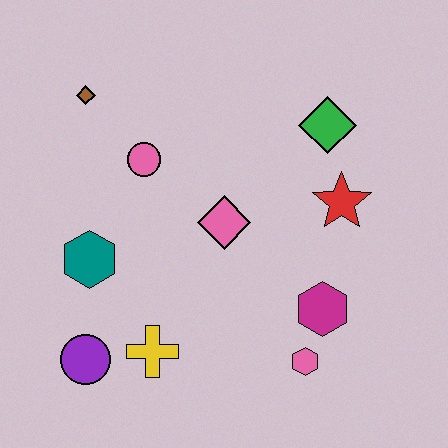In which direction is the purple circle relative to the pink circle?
The purple circle is below the pink circle.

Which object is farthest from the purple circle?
The green diamond is farthest from the purple circle.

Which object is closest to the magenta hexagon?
The pink hexagon is closest to the magenta hexagon.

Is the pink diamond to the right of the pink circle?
Yes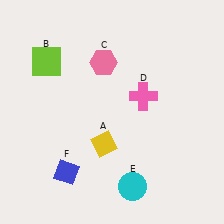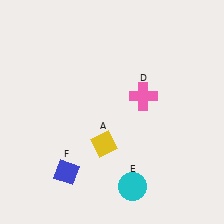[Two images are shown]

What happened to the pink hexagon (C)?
The pink hexagon (C) was removed in Image 2. It was in the top-left area of Image 1.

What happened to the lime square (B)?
The lime square (B) was removed in Image 2. It was in the top-left area of Image 1.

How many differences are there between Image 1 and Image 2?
There are 2 differences between the two images.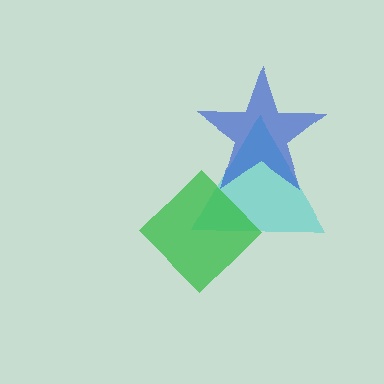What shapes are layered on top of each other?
The layered shapes are: a cyan triangle, a green diamond, a blue star.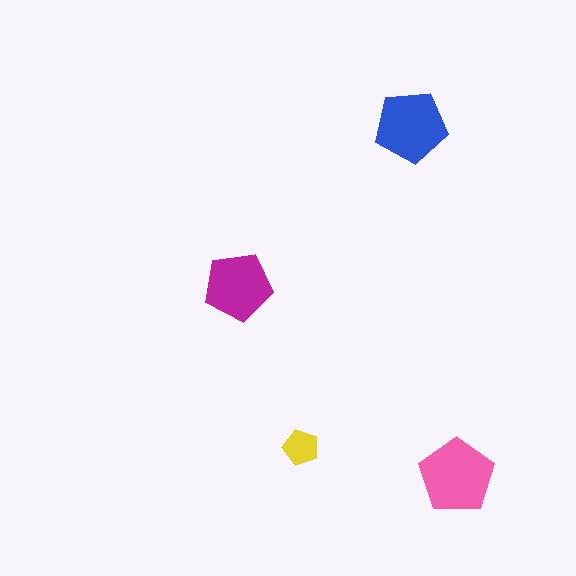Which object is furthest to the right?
The pink pentagon is rightmost.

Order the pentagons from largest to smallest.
the pink one, the blue one, the magenta one, the yellow one.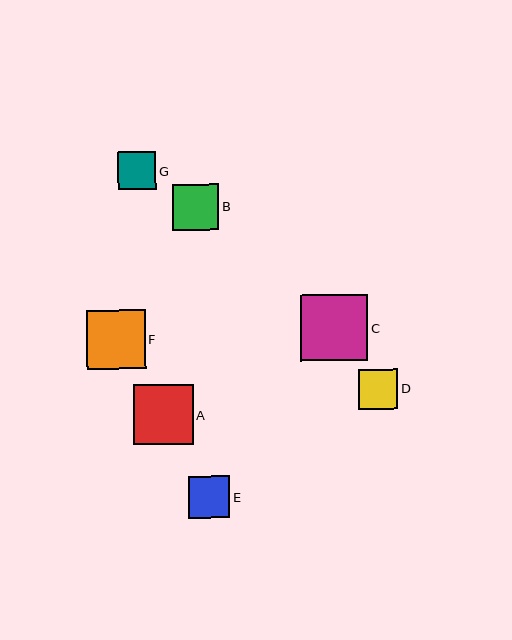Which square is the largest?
Square C is the largest with a size of approximately 67 pixels.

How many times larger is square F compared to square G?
Square F is approximately 1.5 times the size of square G.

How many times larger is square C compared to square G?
Square C is approximately 1.8 times the size of square G.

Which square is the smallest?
Square G is the smallest with a size of approximately 38 pixels.